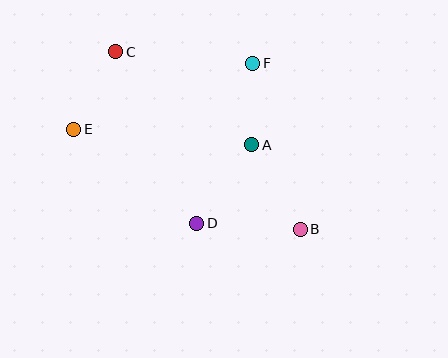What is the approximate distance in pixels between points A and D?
The distance between A and D is approximately 96 pixels.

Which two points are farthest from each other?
Points B and C are farthest from each other.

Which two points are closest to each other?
Points A and F are closest to each other.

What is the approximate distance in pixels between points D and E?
The distance between D and E is approximately 154 pixels.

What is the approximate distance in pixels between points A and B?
The distance between A and B is approximately 97 pixels.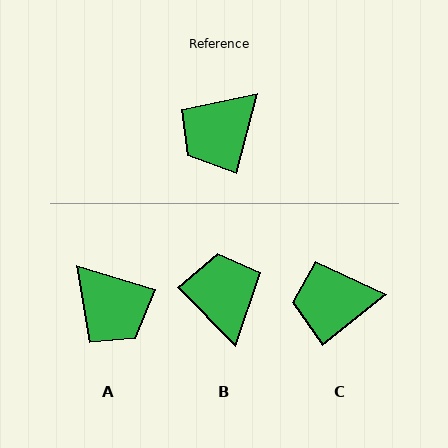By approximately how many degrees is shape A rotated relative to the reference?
Approximately 87 degrees counter-clockwise.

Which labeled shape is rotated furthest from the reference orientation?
B, about 121 degrees away.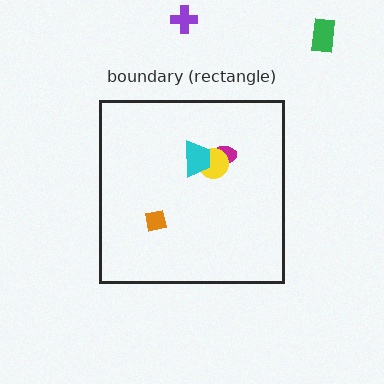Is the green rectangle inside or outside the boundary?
Outside.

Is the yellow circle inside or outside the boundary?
Inside.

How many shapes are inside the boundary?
4 inside, 2 outside.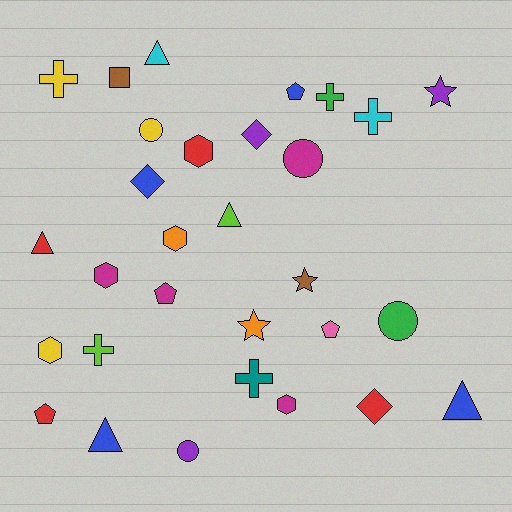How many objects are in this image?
There are 30 objects.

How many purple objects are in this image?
There are 3 purple objects.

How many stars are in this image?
There are 3 stars.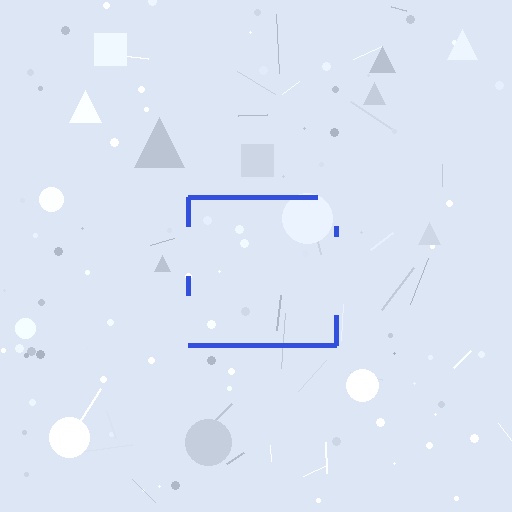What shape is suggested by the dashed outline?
The dashed outline suggests a square.